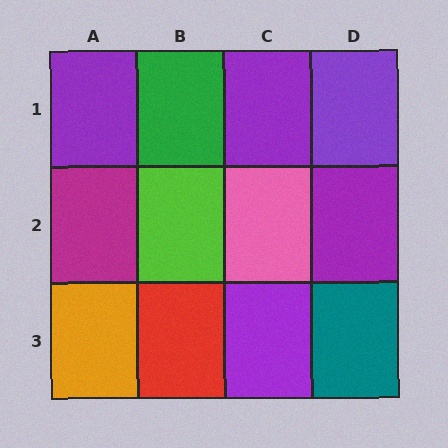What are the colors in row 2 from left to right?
Magenta, lime, pink, purple.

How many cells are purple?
5 cells are purple.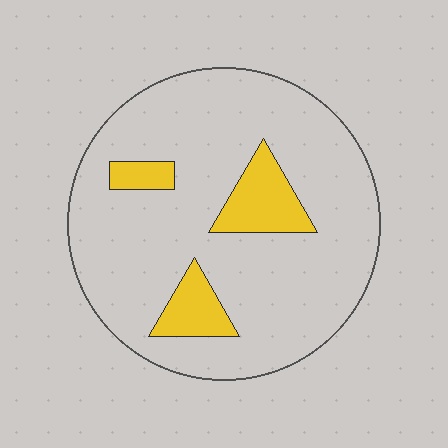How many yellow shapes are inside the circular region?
3.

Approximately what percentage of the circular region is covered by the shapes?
Approximately 15%.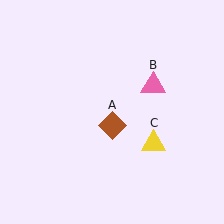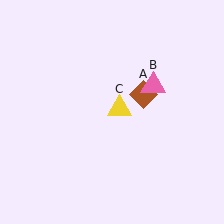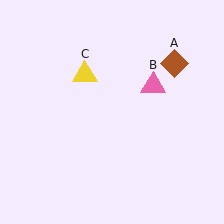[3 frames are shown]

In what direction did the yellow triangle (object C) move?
The yellow triangle (object C) moved up and to the left.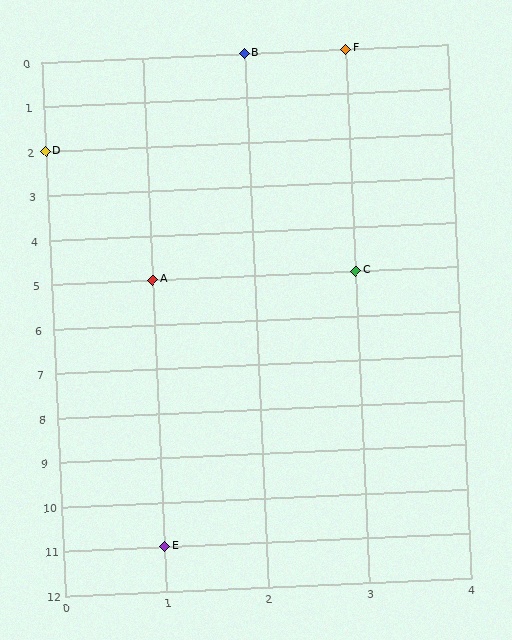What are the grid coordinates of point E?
Point E is at grid coordinates (1, 11).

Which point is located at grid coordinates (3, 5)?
Point C is at (3, 5).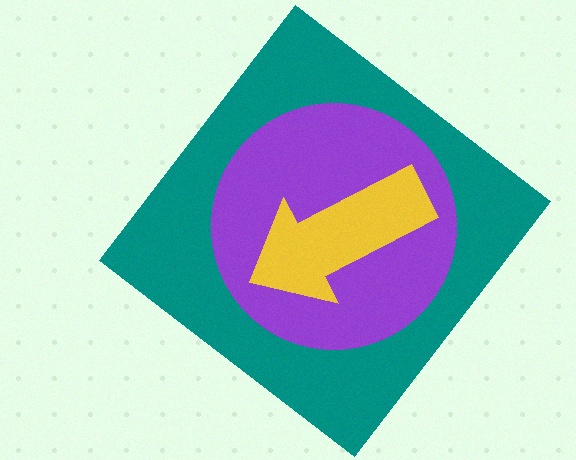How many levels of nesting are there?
3.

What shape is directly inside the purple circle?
The yellow arrow.